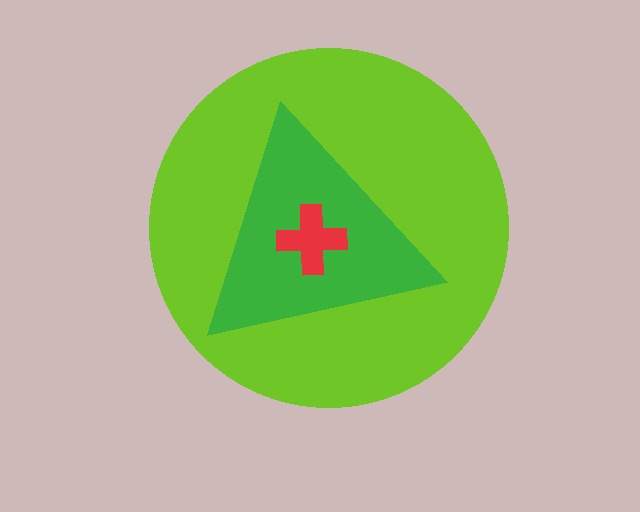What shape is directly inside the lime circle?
The green triangle.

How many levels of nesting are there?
3.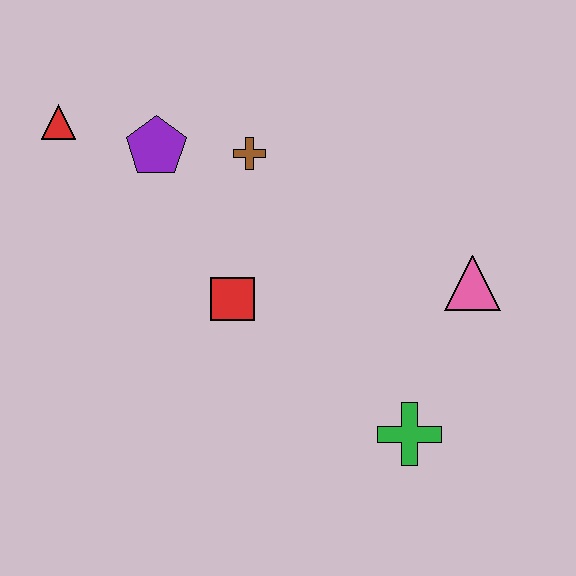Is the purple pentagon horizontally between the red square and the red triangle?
Yes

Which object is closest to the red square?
The brown cross is closest to the red square.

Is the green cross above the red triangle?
No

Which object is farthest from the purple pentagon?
The green cross is farthest from the purple pentagon.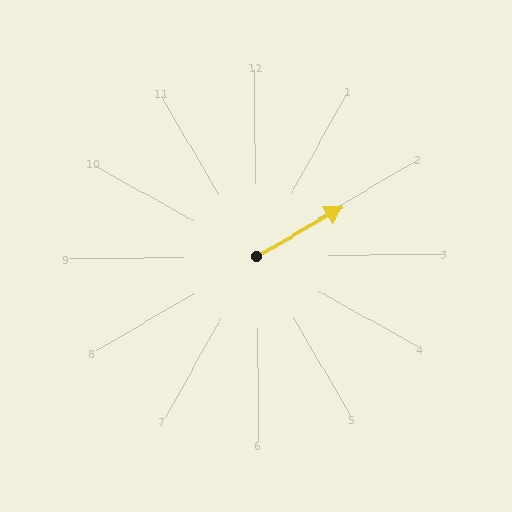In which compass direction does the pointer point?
Northeast.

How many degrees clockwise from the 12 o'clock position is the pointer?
Approximately 61 degrees.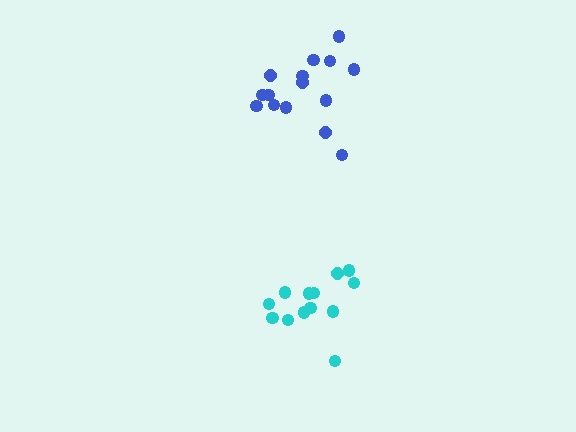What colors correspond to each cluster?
The clusters are colored: blue, cyan.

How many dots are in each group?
Group 1: 15 dots, Group 2: 13 dots (28 total).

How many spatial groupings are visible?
There are 2 spatial groupings.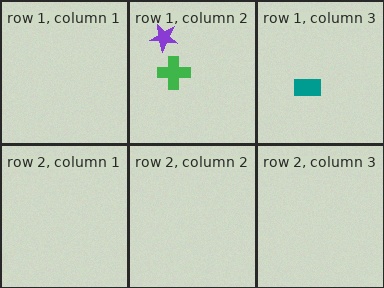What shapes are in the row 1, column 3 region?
The teal rectangle.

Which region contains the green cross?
The row 1, column 2 region.